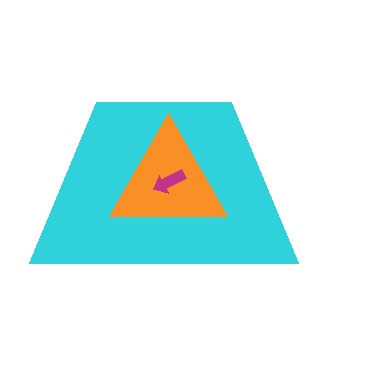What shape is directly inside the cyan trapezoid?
The orange triangle.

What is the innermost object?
The magenta arrow.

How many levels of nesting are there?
3.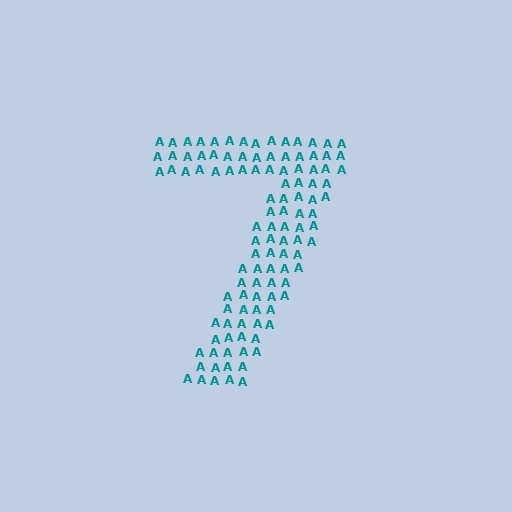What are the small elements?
The small elements are letter A's.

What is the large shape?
The large shape is the digit 7.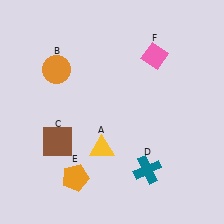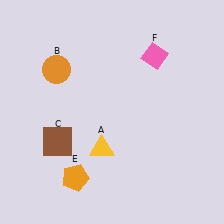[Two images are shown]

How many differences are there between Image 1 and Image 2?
There is 1 difference between the two images.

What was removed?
The teal cross (D) was removed in Image 2.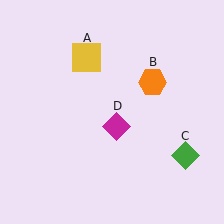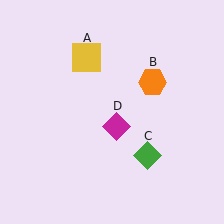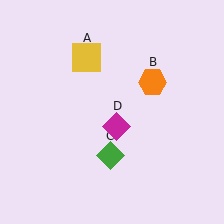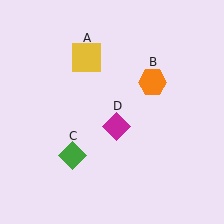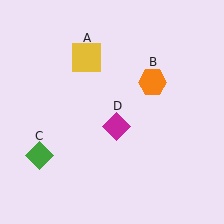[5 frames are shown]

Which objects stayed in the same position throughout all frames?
Yellow square (object A) and orange hexagon (object B) and magenta diamond (object D) remained stationary.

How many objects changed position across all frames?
1 object changed position: green diamond (object C).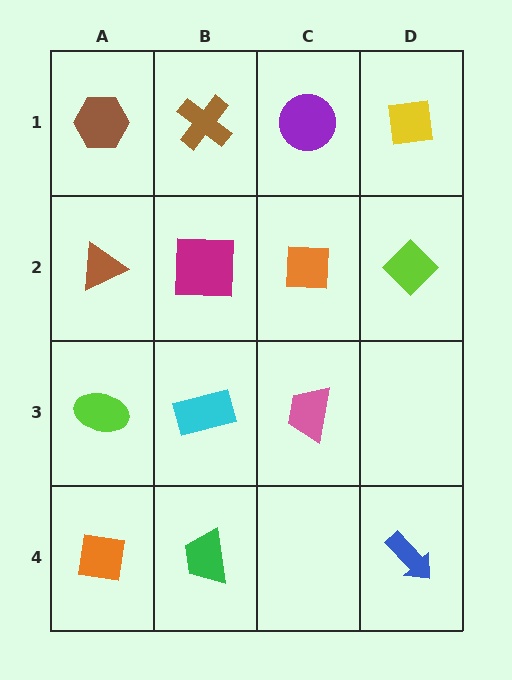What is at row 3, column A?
A lime ellipse.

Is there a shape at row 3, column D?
No, that cell is empty.